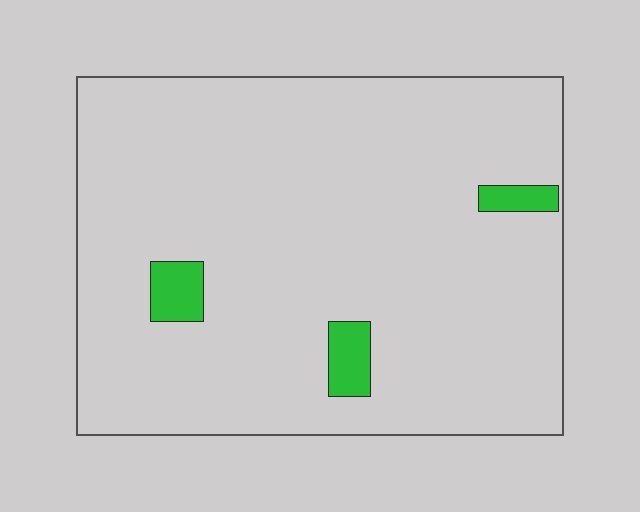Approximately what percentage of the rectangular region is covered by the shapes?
Approximately 5%.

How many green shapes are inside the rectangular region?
3.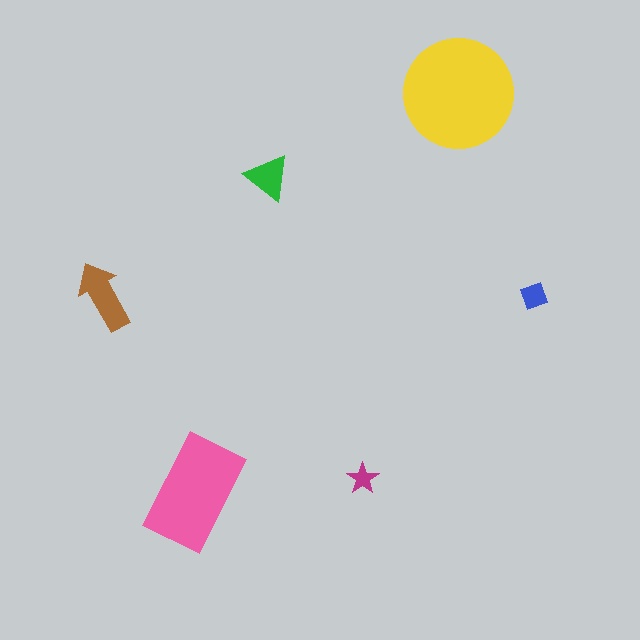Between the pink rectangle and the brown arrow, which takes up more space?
The pink rectangle.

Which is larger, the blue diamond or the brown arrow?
The brown arrow.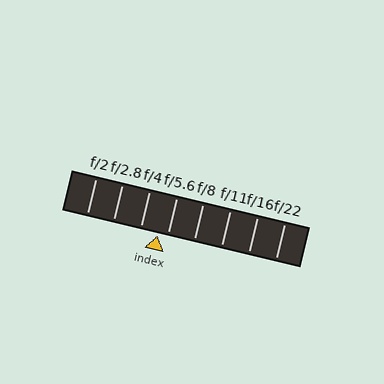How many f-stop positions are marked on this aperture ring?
There are 8 f-stop positions marked.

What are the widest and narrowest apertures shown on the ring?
The widest aperture shown is f/2 and the narrowest is f/22.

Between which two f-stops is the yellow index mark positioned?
The index mark is between f/4 and f/5.6.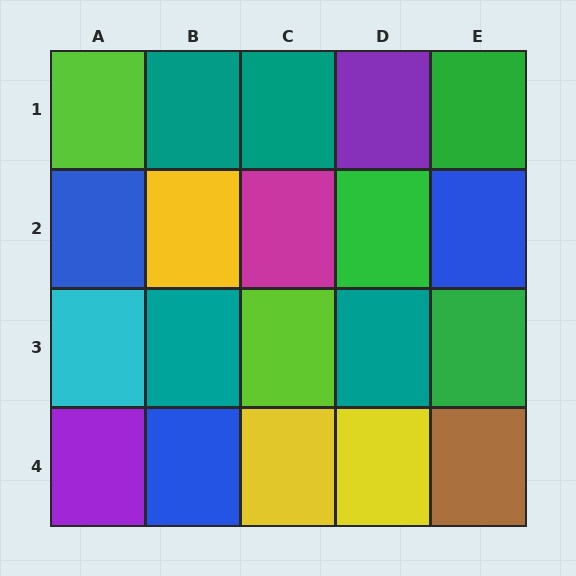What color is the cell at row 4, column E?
Brown.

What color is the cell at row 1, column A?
Lime.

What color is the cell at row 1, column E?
Green.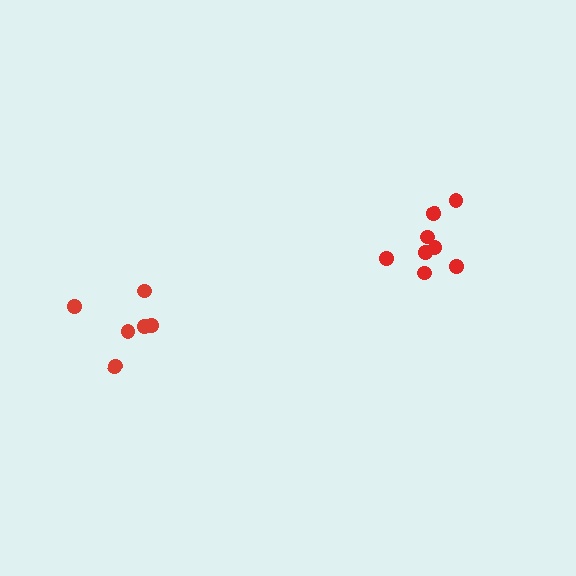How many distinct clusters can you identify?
There are 2 distinct clusters.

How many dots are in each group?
Group 1: 8 dots, Group 2: 6 dots (14 total).